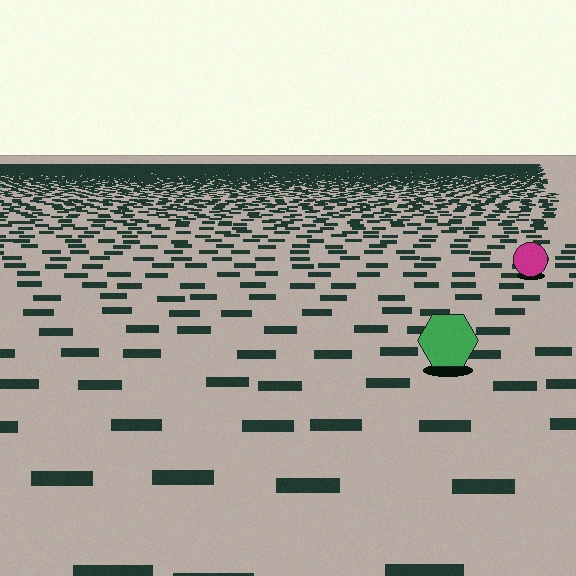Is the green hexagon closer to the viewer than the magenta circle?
Yes. The green hexagon is closer — you can tell from the texture gradient: the ground texture is coarser near it.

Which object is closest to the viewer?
The green hexagon is closest. The texture marks near it are larger and more spread out.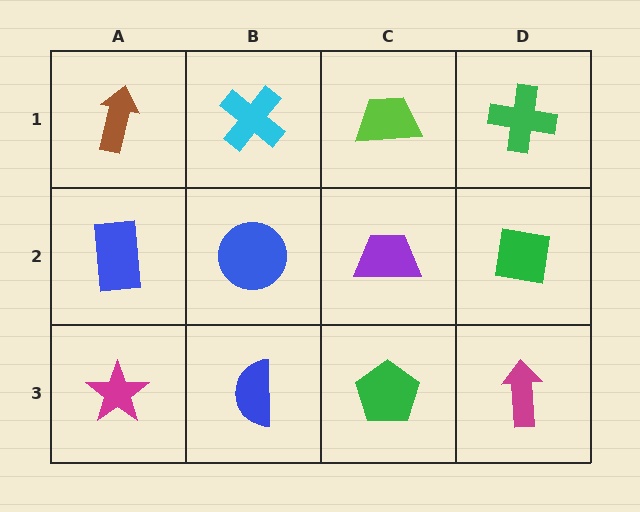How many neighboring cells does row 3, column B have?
3.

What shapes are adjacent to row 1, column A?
A blue rectangle (row 2, column A), a cyan cross (row 1, column B).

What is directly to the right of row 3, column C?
A magenta arrow.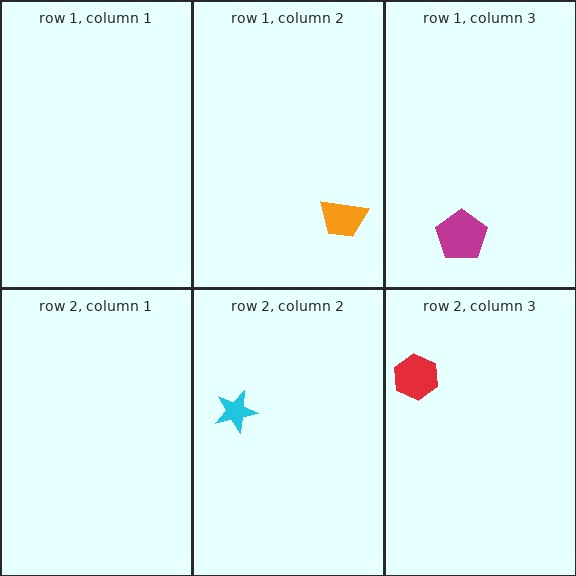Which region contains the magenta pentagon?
The row 1, column 3 region.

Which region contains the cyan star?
The row 2, column 2 region.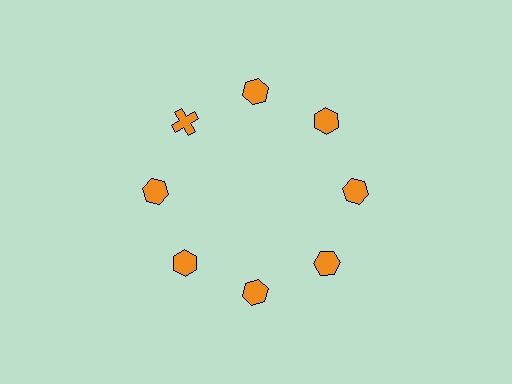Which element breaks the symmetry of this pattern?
The orange cross at roughly the 10 o'clock position breaks the symmetry. All other shapes are orange hexagons.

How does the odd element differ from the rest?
It has a different shape: cross instead of hexagon.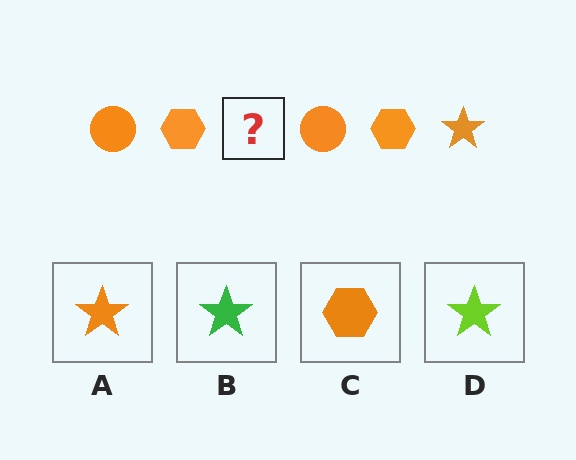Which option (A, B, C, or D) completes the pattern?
A.